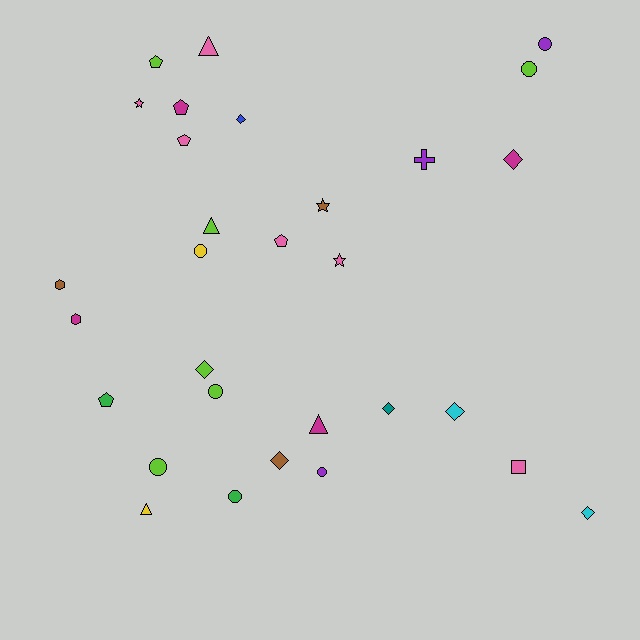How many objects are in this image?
There are 30 objects.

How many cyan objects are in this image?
There are 2 cyan objects.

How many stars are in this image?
There are 3 stars.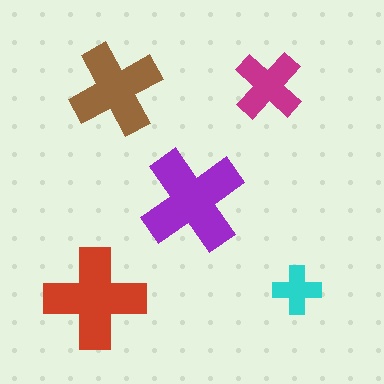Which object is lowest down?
The red cross is bottommost.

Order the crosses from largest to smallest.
the purple one, the red one, the brown one, the magenta one, the cyan one.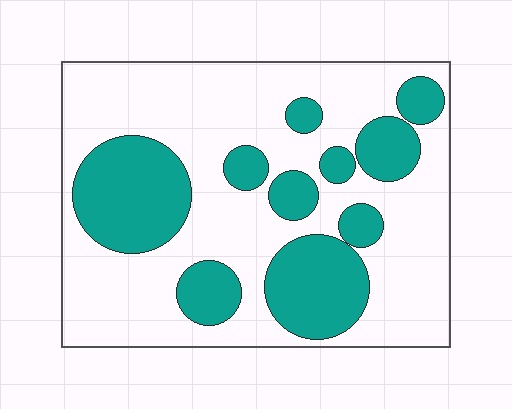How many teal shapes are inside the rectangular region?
10.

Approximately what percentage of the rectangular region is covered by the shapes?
Approximately 30%.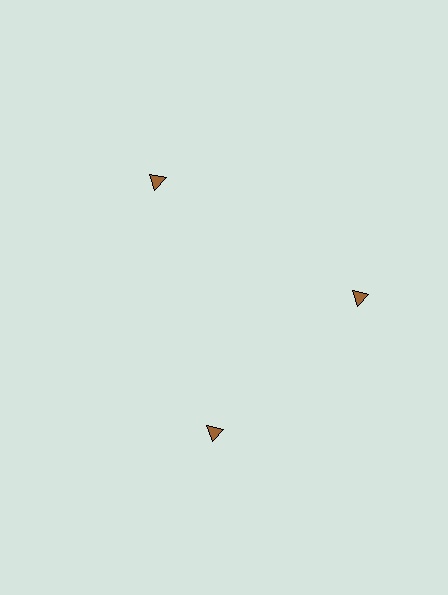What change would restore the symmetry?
The symmetry would be restored by rotating it back into even spacing with its neighbors so that all 3 triangles sit at equal angles and equal distance from the center.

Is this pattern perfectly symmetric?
No. The 3 brown triangles are arranged in a ring, but one element near the 7 o'clock position is rotated out of alignment along the ring, breaking the 3-fold rotational symmetry.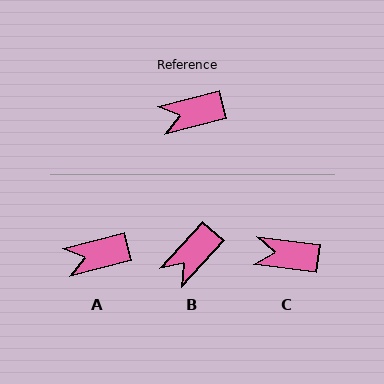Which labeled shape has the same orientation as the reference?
A.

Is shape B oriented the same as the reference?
No, it is off by about 34 degrees.